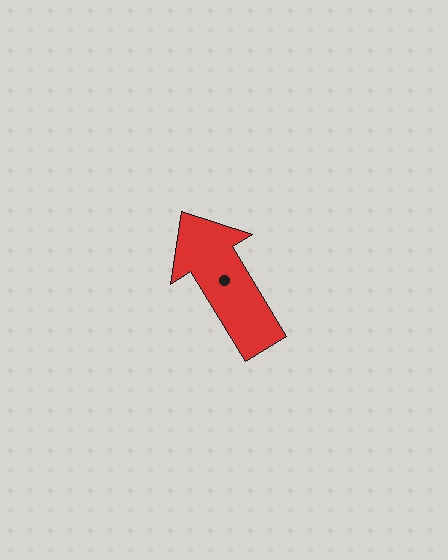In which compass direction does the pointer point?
Northwest.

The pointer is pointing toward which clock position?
Roughly 11 o'clock.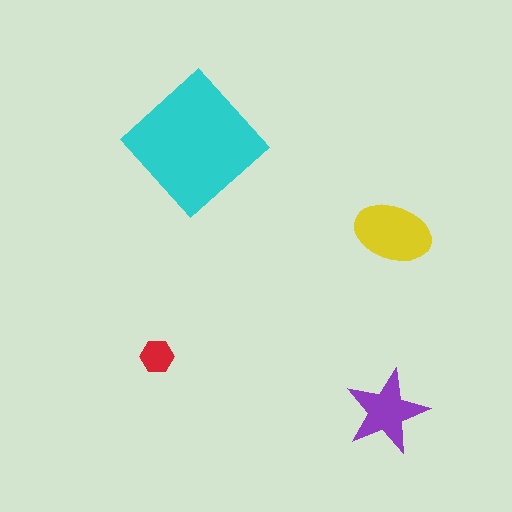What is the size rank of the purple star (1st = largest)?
3rd.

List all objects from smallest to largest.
The red hexagon, the purple star, the yellow ellipse, the cyan diamond.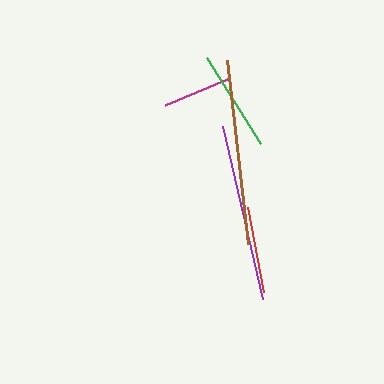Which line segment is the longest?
The brown line is the longest at approximately 186 pixels.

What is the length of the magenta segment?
The magenta segment is approximately 68 pixels long.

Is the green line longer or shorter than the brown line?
The brown line is longer than the green line.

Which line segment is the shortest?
The magenta line is the shortest at approximately 68 pixels.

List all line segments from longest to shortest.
From longest to shortest: brown, purple, green, red, magenta.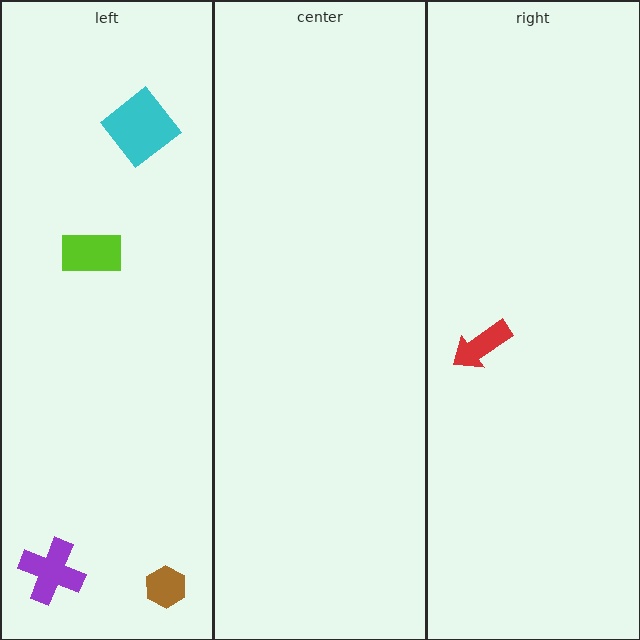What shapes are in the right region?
The red arrow.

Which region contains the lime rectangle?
The left region.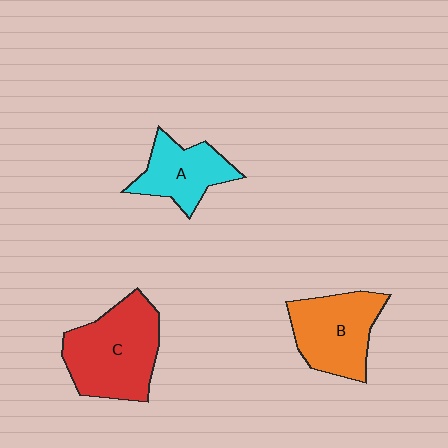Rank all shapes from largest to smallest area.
From largest to smallest: C (red), B (orange), A (cyan).